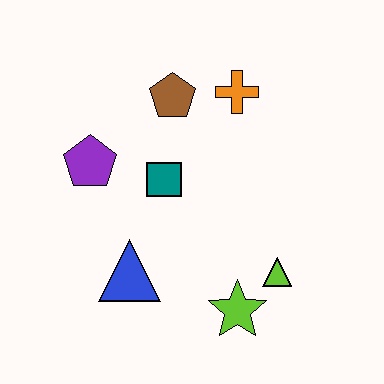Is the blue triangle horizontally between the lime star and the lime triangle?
No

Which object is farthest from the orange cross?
The lime star is farthest from the orange cross.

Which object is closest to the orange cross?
The brown pentagon is closest to the orange cross.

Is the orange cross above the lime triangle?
Yes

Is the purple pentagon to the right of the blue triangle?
No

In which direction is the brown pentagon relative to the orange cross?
The brown pentagon is to the left of the orange cross.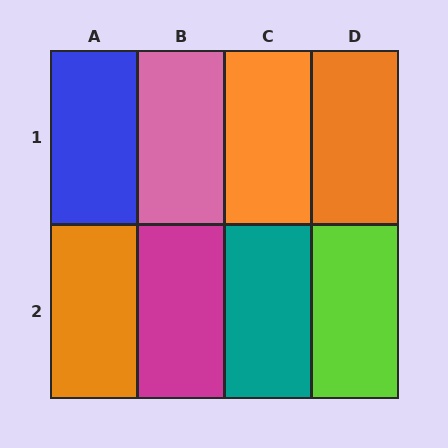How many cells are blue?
1 cell is blue.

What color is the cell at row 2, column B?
Magenta.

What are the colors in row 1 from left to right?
Blue, pink, orange, orange.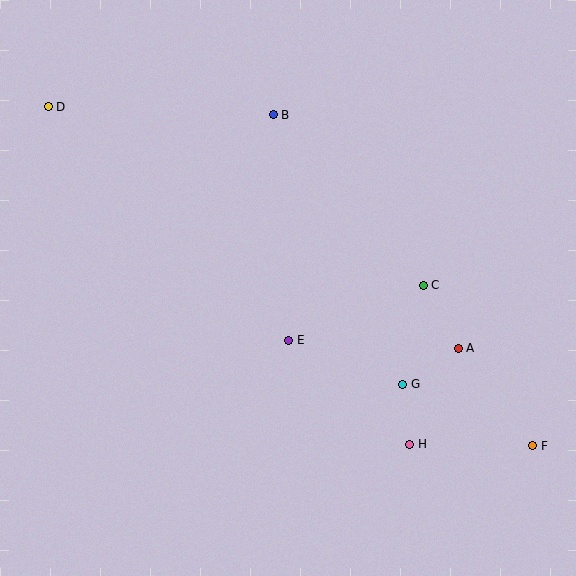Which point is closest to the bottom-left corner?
Point E is closest to the bottom-left corner.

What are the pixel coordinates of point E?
Point E is at (289, 340).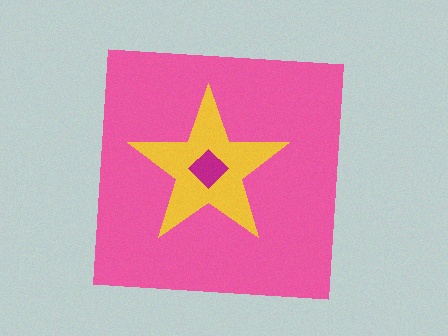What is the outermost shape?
The pink square.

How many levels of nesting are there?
3.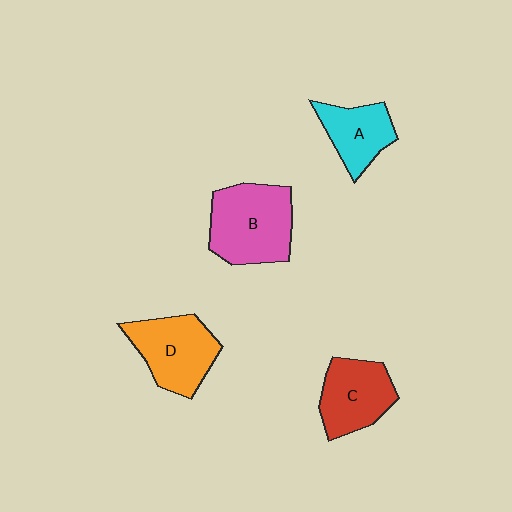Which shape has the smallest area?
Shape A (cyan).